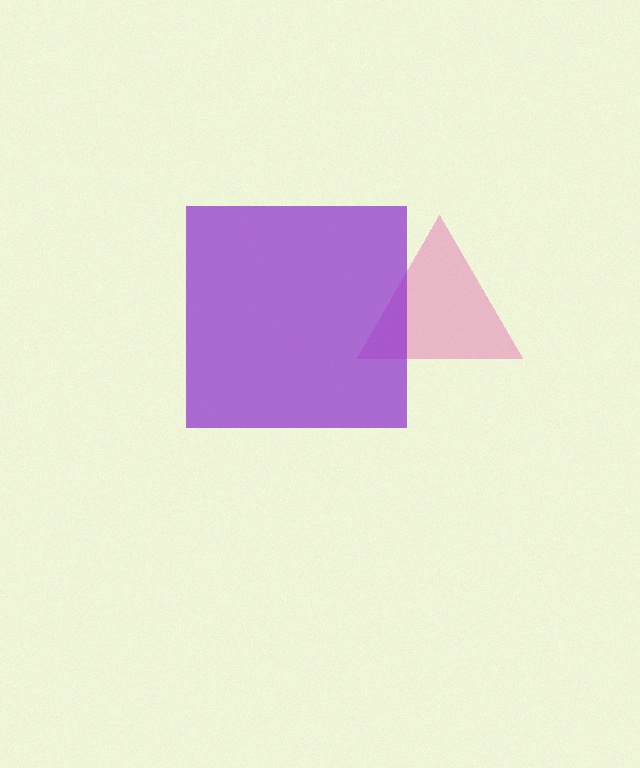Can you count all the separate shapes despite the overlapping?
Yes, there are 2 separate shapes.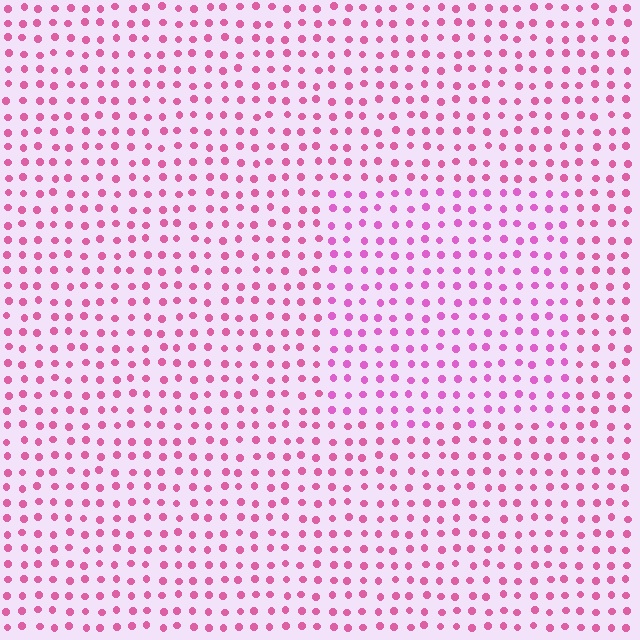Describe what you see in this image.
The image is filled with small pink elements in a uniform arrangement. A rectangle-shaped region is visible where the elements are tinted to a slightly different hue, forming a subtle color boundary.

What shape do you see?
I see a rectangle.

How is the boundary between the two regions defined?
The boundary is defined purely by a slight shift in hue (about 19 degrees). Spacing, size, and orientation are identical on both sides.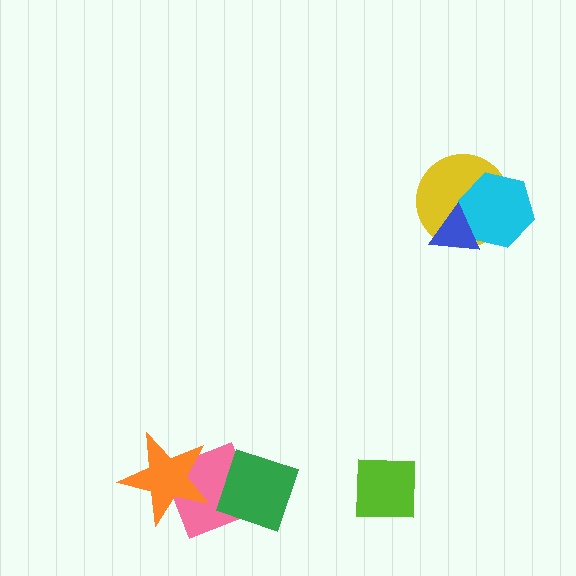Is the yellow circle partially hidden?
Yes, it is partially covered by another shape.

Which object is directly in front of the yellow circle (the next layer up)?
The cyan hexagon is directly in front of the yellow circle.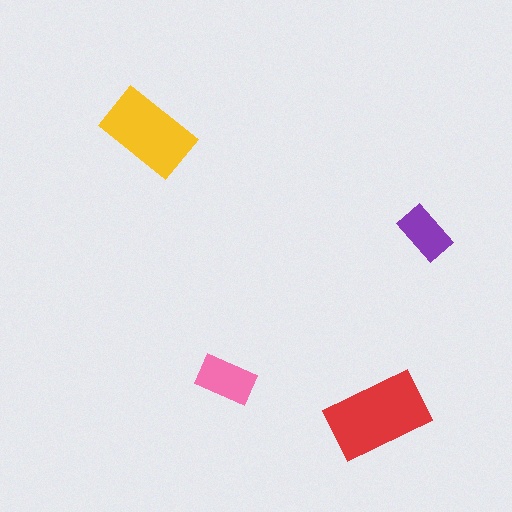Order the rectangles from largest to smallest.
the red one, the yellow one, the pink one, the purple one.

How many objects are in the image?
There are 4 objects in the image.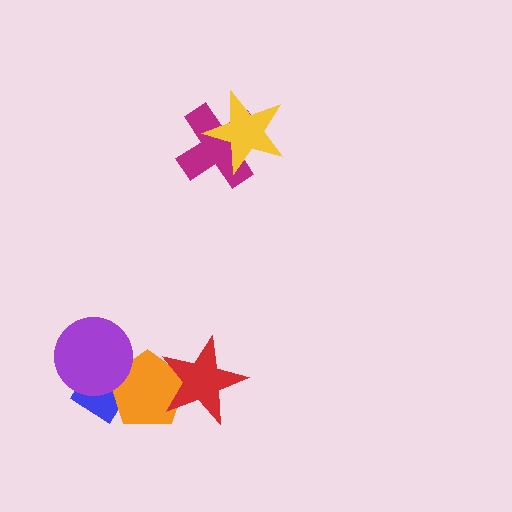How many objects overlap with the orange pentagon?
3 objects overlap with the orange pentagon.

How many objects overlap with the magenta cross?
1 object overlaps with the magenta cross.